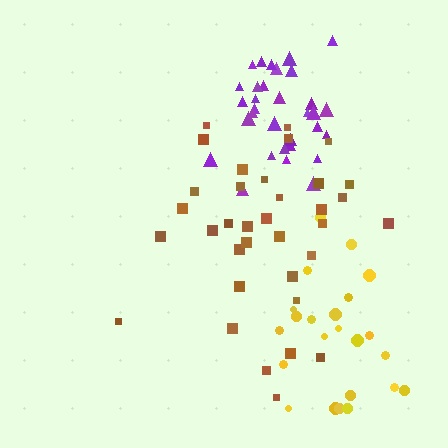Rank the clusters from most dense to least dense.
purple, yellow, brown.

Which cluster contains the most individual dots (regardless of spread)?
Brown (35).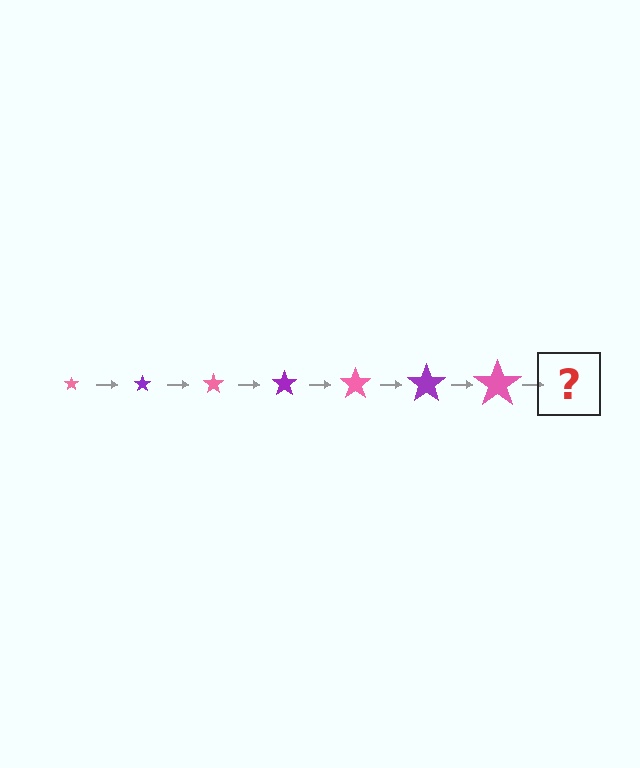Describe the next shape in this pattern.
It should be a purple star, larger than the previous one.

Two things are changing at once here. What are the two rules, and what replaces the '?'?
The two rules are that the star grows larger each step and the color cycles through pink and purple. The '?' should be a purple star, larger than the previous one.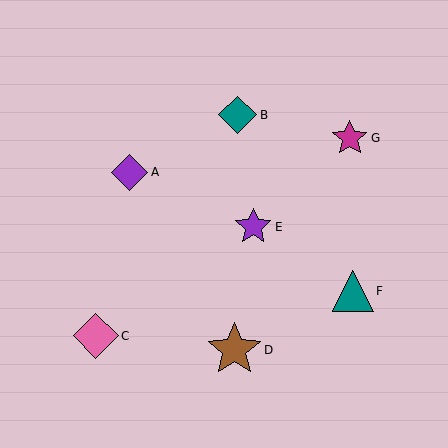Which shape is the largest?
The brown star (labeled D) is the largest.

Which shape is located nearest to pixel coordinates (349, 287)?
The teal triangle (labeled F) at (353, 291) is nearest to that location.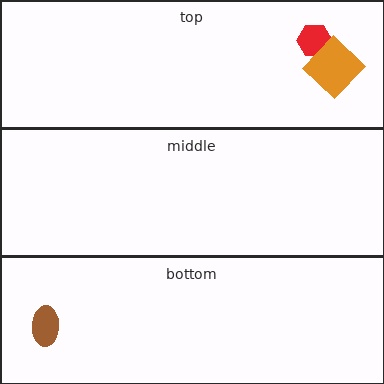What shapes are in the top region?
The red hexagon, the orange diamond.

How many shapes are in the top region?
2.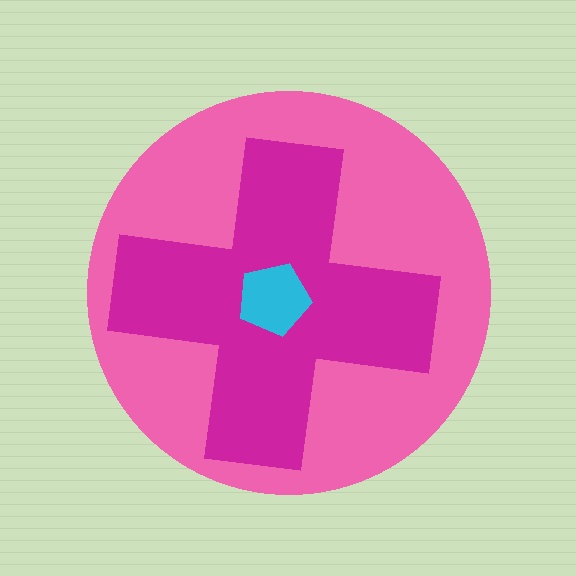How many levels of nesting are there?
3.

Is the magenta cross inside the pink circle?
Yes.